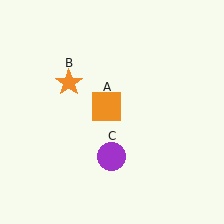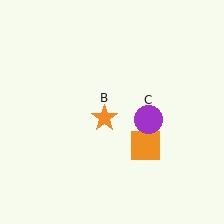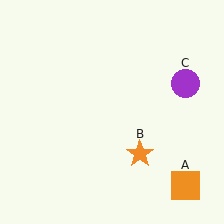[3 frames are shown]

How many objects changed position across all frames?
3 objects changed position: orange square (object A), orange star (object B), purple circle (object C).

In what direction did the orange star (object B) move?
The orange star (object B) moved down and to the right.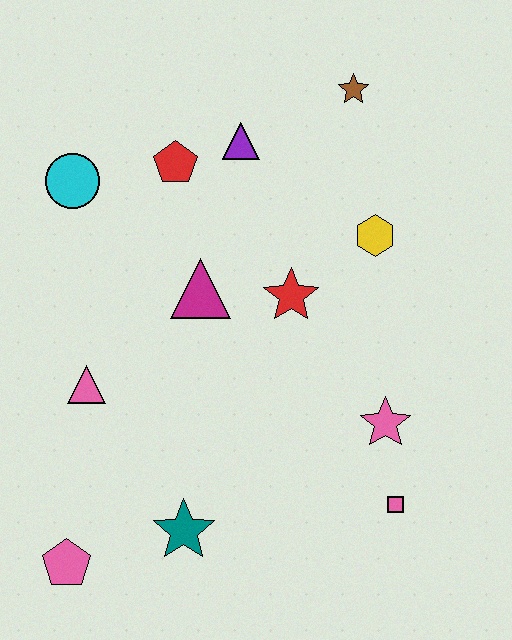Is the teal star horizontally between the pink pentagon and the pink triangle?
No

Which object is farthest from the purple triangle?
The pink pentagon is farthest from the purple triangle.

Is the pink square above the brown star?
No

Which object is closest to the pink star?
The pink square is closest to the pink star.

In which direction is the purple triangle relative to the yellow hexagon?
The purple triangle is to the left of the yellow hexagon.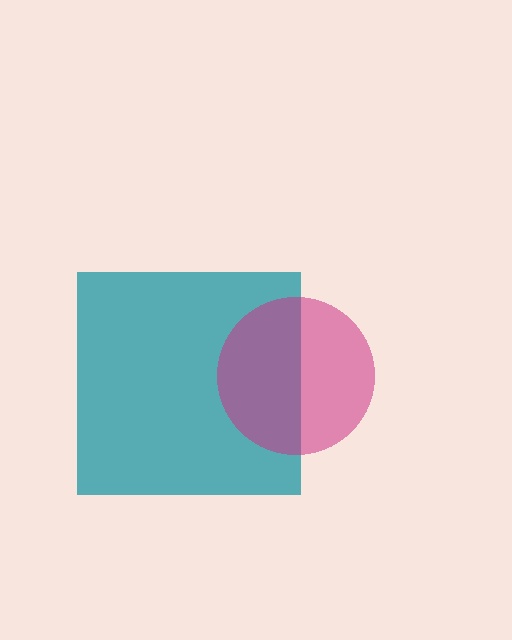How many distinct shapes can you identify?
There are 2 distinct shapes: a teal square, a magenta circle.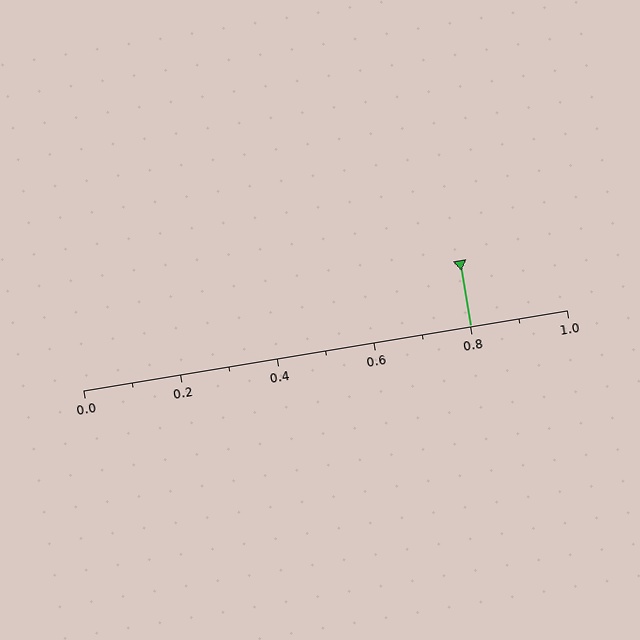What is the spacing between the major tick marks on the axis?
The major ticks are spaced 0.2 apart.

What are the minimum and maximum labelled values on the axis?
The axis runs from 0.0 to 1.0.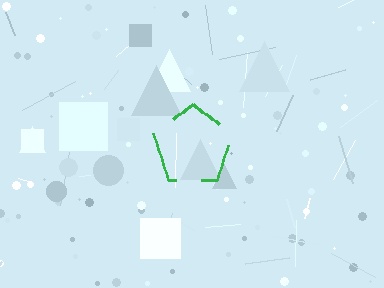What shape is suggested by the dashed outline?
The dashed outline suggests a pentagon.